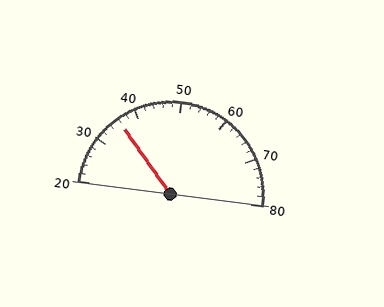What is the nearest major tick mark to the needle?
The nearest major tick mark is 40.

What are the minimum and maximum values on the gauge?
The gauge ranges from 20 to 80.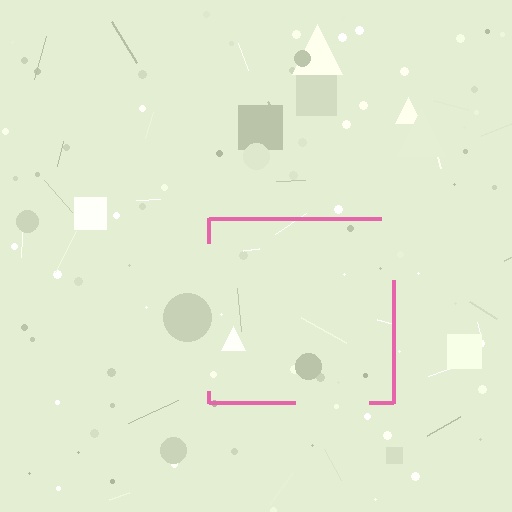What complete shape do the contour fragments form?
The contour fragments form a square.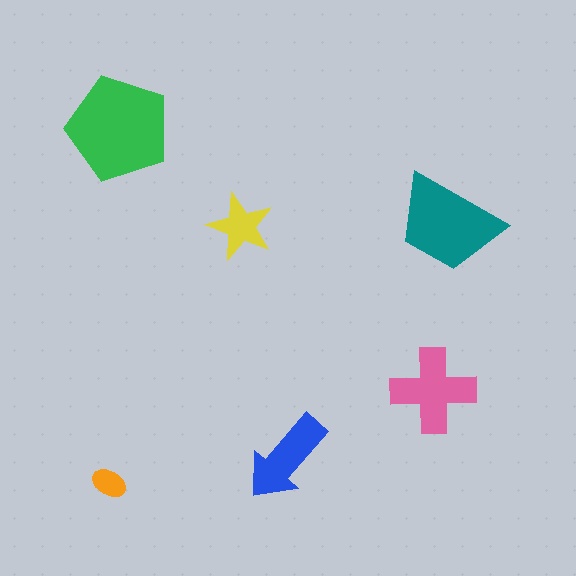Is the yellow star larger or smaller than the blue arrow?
Smaller.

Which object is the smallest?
The orange ellipse.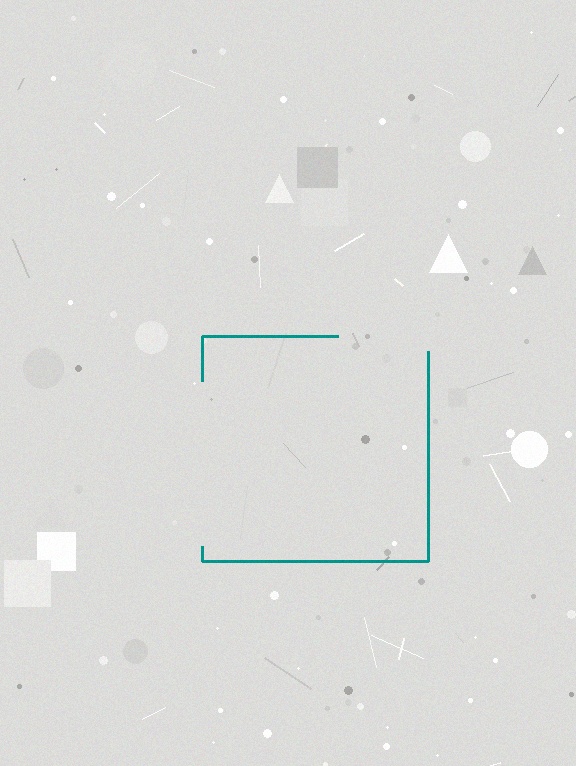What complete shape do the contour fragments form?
The contour fragments form a square.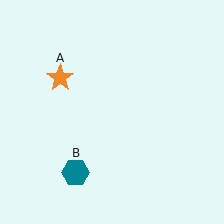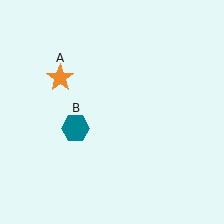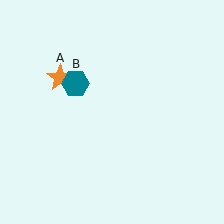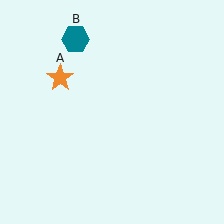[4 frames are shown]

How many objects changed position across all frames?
1 object changed position: teal hexagon (object B).